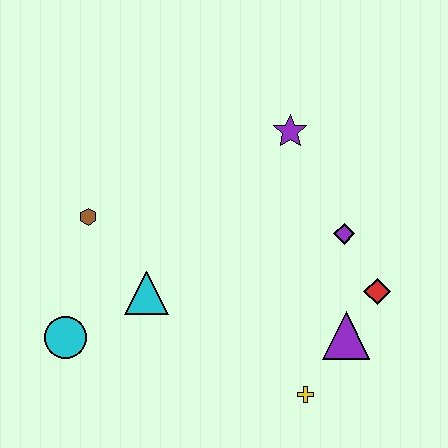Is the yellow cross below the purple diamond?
Yes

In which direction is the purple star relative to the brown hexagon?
The purple star is to the right of the brown hexagon.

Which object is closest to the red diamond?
The purple triangle is closest to the red diamond.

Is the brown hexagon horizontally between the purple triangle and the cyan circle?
Yes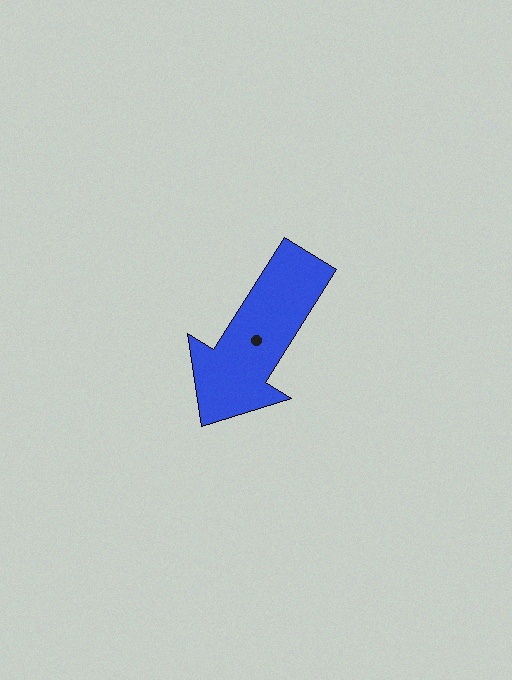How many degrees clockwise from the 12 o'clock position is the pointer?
Approximately 212 degrees.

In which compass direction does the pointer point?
Southwest.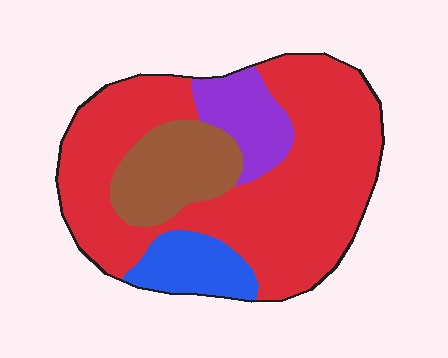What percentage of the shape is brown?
Brown covers around 15% of the shape.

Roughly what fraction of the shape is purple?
Purple takes up about one tenth (1/10) of the shape.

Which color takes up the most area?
Red, at roughly 65%.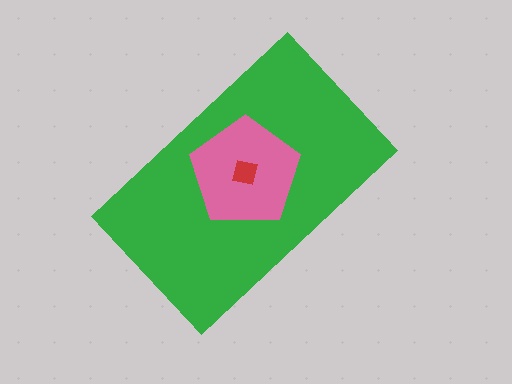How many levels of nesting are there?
3.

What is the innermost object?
The red square.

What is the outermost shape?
The green rectangle.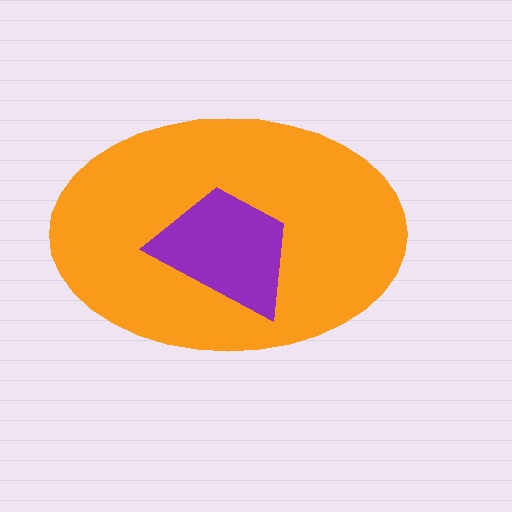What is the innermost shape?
The purple trapezoid.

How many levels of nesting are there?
2.